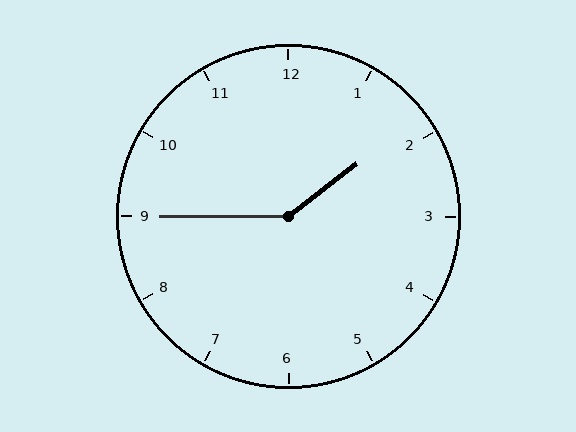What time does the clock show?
1:45.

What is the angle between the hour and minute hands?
Approximately 142 degrees.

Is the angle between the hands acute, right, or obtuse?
It is obtuse.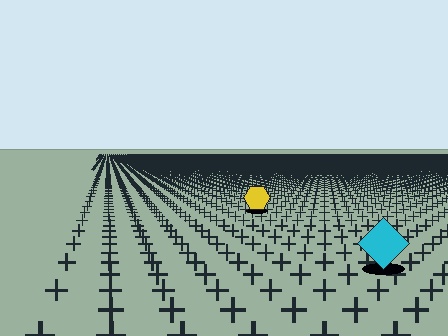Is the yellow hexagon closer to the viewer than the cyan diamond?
No. The cyan diamond is closer — you can tell from the texture gradient: the ground texture is coarser near it.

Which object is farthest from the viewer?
The yellow hexagon is farthest from the viewer. It appears smaller and the ground texture around it is denser.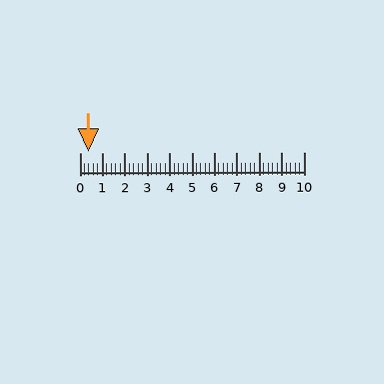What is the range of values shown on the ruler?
The ruler shows values from 0 to 10.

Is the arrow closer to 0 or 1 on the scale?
The arrow is closer to 0.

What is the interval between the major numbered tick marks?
The major tick marks are spaced 1 units apart.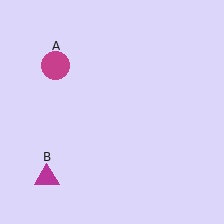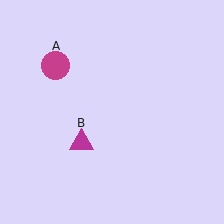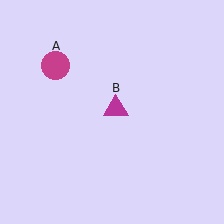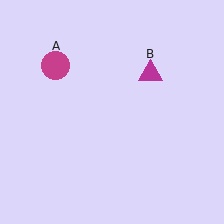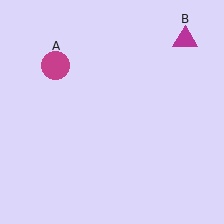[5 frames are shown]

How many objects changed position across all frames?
1 object changed position: magenta triangle (object B).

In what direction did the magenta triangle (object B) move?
The magenta triangle (object B) moved up and to the right.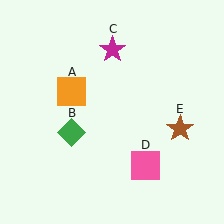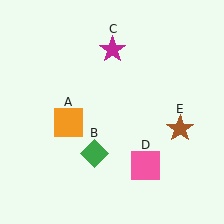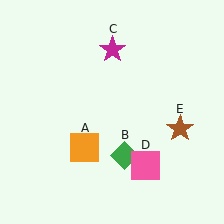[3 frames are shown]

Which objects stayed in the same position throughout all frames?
Magenta star (object C) and pink square (object D) and brown star (object E) remained stationary.